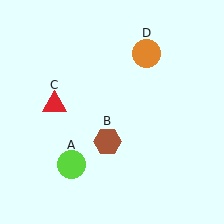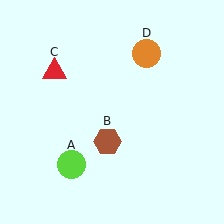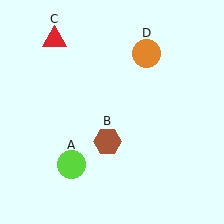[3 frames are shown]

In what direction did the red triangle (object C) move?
The red triangle (object C) moved up.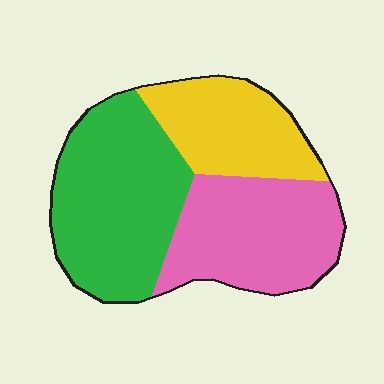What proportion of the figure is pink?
Pink covers around 35% of the figure.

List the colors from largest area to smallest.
From largest to smallest: green, pink, yellow.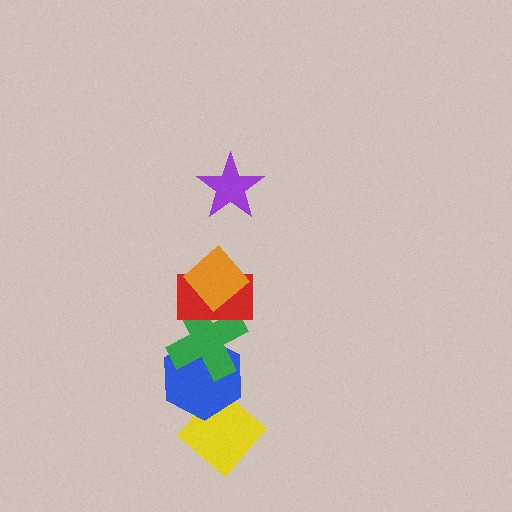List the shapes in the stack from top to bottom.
From top to bottom: the purple star, the orange diamond, the red rectangle, the green cross, the blue hexagon, the yellow diamond.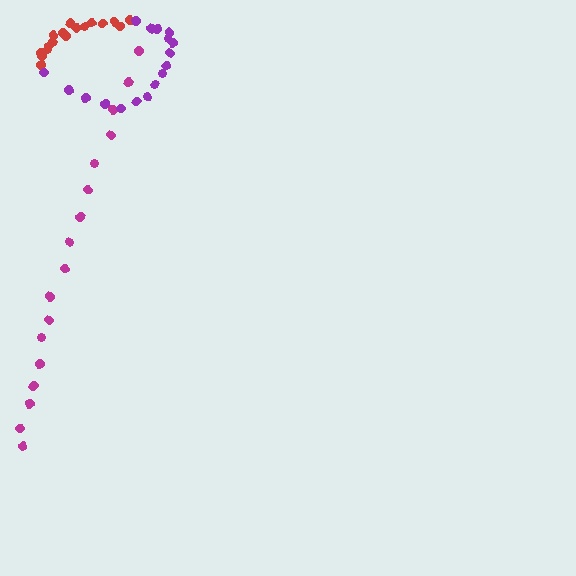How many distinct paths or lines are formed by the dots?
There are 3 distinct paths.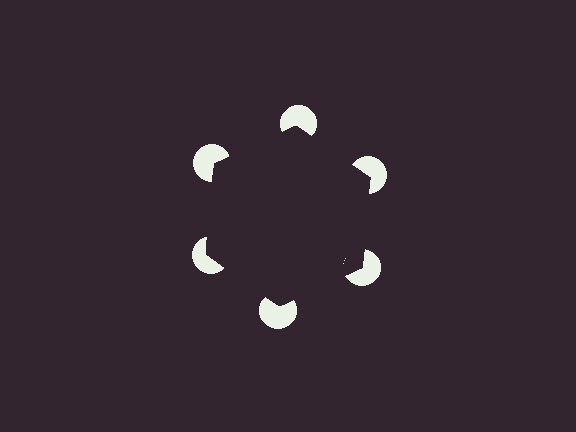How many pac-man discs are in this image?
There are 6 — one at each vertex of the illusory hexagon.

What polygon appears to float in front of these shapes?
An illusory hexagon — its edges are inferred from the aligned wedge cuts in the pac-man discs, not physically drawn.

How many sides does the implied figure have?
6 sides.